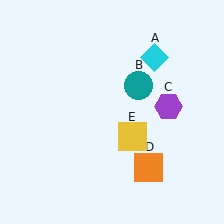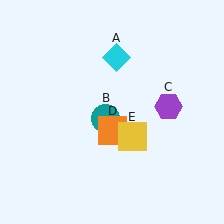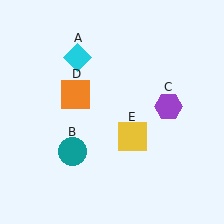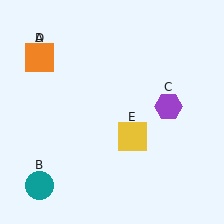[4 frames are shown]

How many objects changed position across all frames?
3 objects changed position: cyan diamond (object A), teal circle (object B), orange square (object D).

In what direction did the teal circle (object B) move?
The teal circle (object B) moved down and to the left.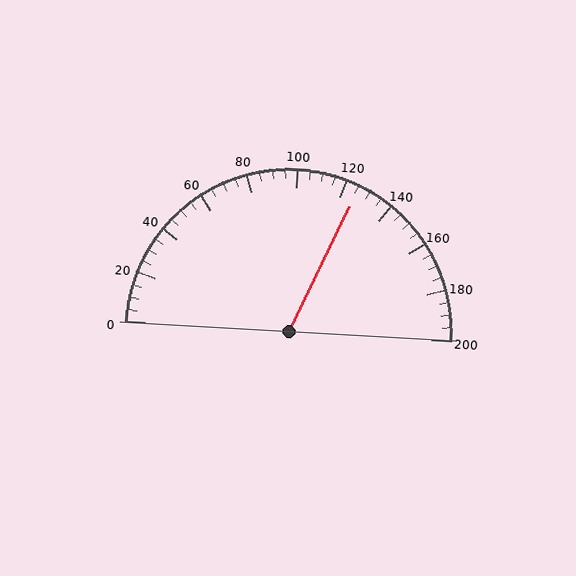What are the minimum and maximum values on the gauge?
The gauge ranges from 0 to 200.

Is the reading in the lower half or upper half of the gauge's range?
The reading is in the upper half of the range (0 to 200).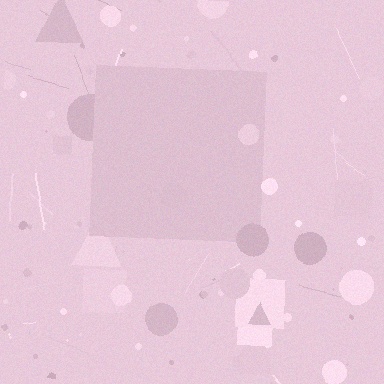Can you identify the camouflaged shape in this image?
The camouflaged shape is a square.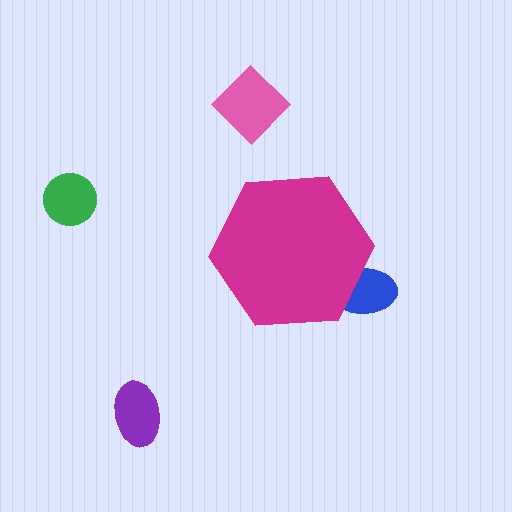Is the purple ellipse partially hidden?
No, the purple ellipse is fully visible.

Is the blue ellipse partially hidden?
Yes, the blue ellipse is partially hidden behind the magenta hexagon.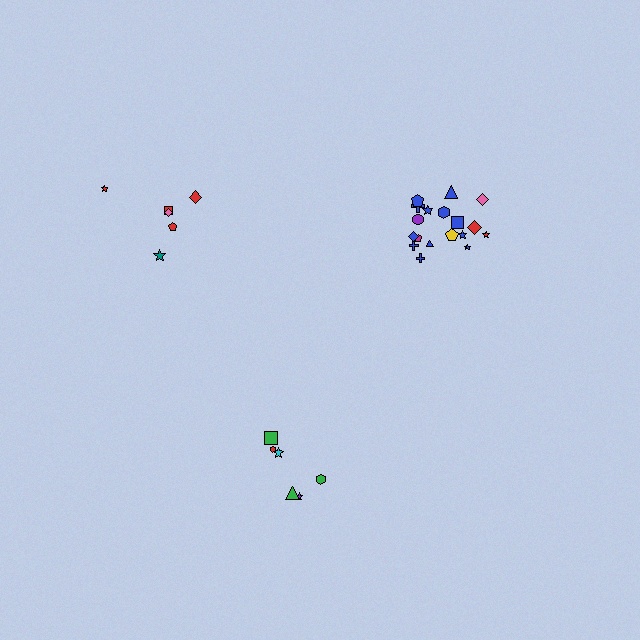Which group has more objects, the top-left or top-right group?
The top-right group.